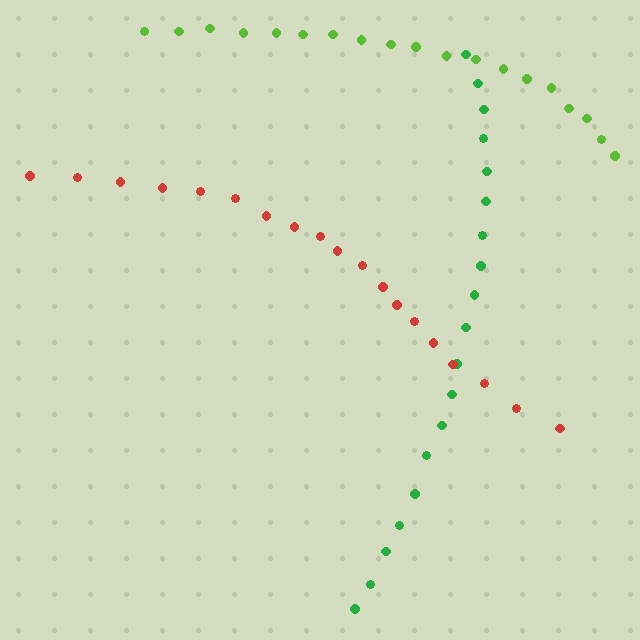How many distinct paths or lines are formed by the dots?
There are 3 distinct paths.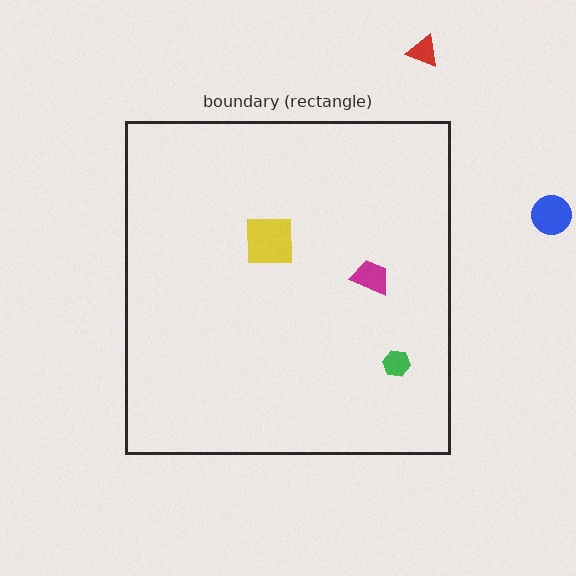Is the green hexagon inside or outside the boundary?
Inside.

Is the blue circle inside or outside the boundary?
Outside.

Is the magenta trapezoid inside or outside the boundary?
Inside.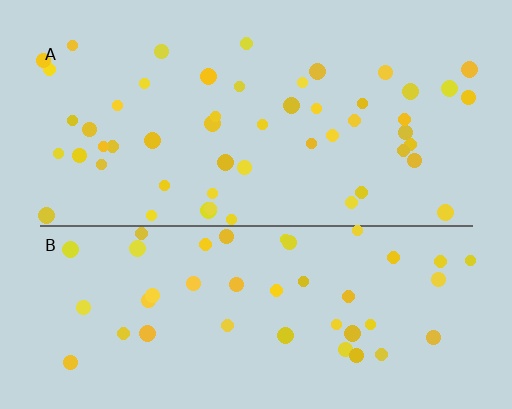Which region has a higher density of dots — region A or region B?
A (the top).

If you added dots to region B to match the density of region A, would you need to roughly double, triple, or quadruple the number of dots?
Approximately double.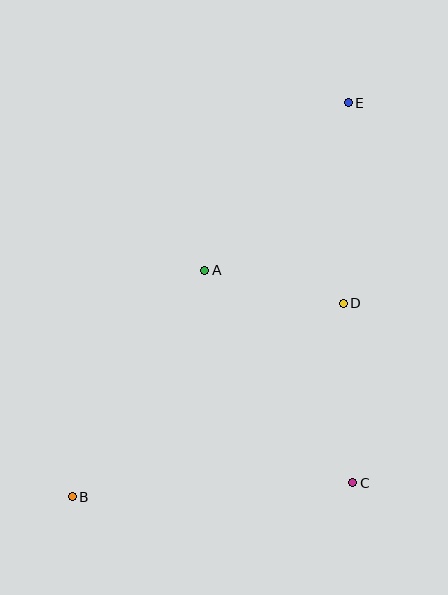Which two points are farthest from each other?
Points B and E are farthest from each other.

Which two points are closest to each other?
Points A and D are closest to each other.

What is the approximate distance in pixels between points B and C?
The distance between B and C is approximately 281 pixels.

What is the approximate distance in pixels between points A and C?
The distance between A and C is approximately 259 pixels.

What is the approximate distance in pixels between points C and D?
The distance between C and D is approximately 179 pixels.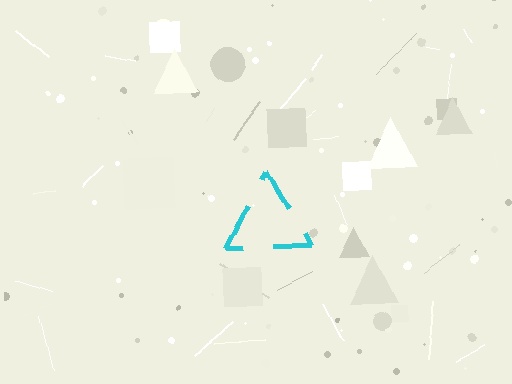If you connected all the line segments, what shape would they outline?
They would outline a triangle.